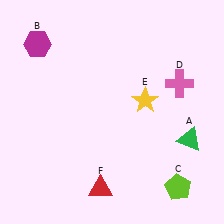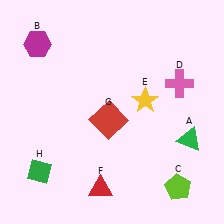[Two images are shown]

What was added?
A red square (G), a green diamond (H) were added in Image 2.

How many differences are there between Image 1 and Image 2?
There are 2 differences between the two images.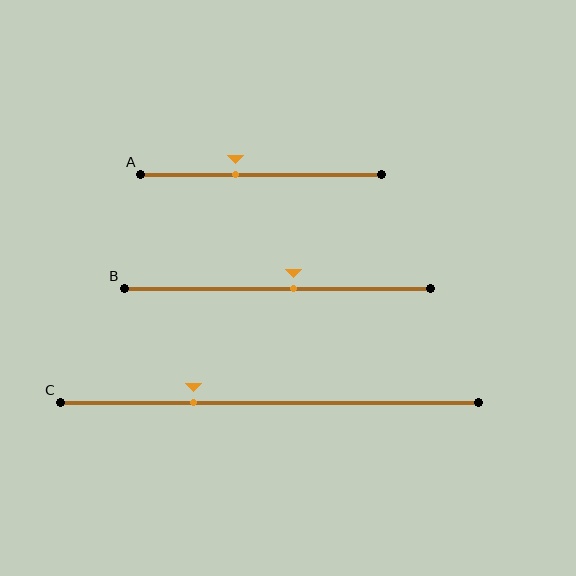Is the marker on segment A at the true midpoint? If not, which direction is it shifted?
No, the marker on segment A is shifted to the left by about 11% of the segment length.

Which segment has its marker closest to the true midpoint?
Segment B has its marker closest to the true midpoint.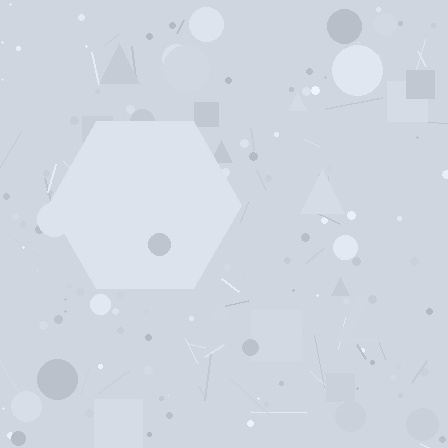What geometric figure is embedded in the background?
A hexagon is embedded in the background.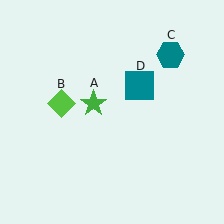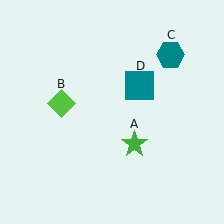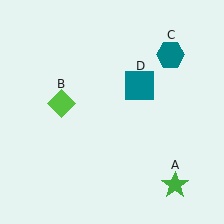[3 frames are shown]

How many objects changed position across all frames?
1 object changed position: green star (object A).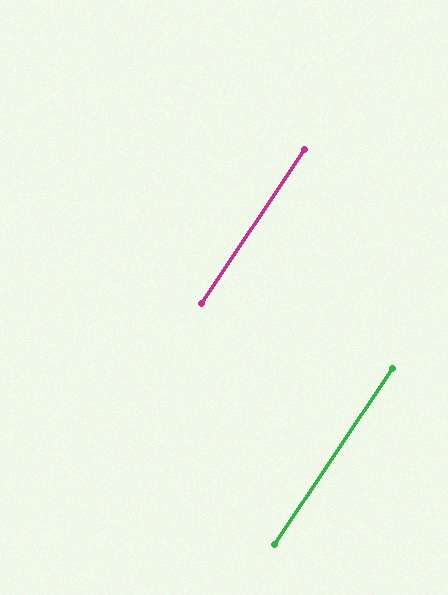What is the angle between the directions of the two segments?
Approximately 0 degrees.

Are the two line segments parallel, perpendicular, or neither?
Parallel — their directions differ by only 0.2°.